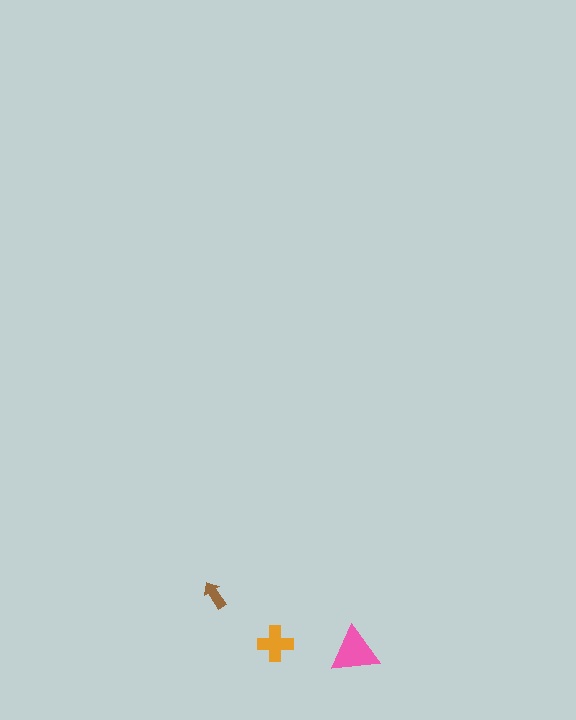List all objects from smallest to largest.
The brown arrow, the orange cross, the pink triangle.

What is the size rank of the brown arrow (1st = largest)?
3rd.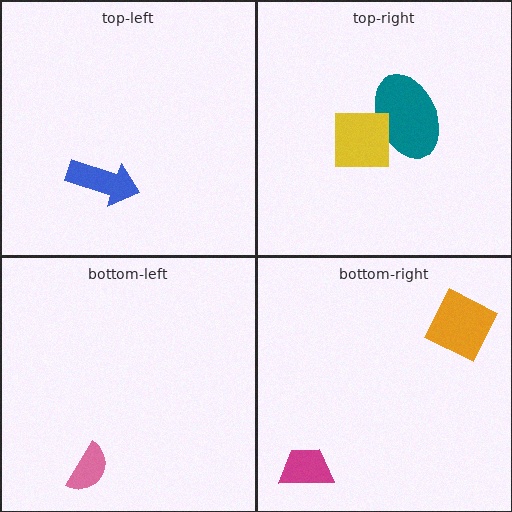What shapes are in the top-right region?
The teal ellipse, the yellow square.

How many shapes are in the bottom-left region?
1.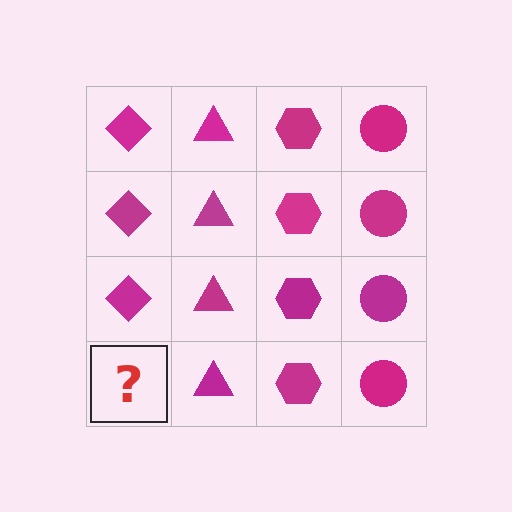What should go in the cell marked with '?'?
The missing cell should contain a magenta diamond.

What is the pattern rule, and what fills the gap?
The rule is that each column has a consistent shape. The gap should be filled with a magenta diamond.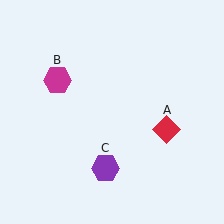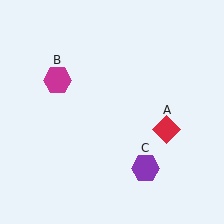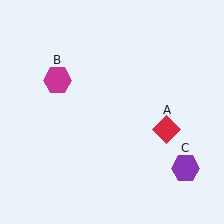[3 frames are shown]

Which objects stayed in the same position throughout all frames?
Red diamond (object A) and magenta hexagon (object B) remained stationary.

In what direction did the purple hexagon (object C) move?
The purple hexagon (object C) moved right.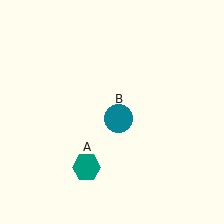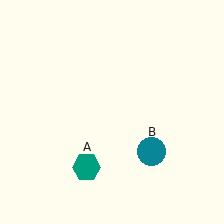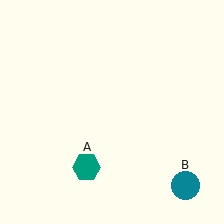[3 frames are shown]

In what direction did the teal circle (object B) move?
The teal circle (object B) moved down and to the right.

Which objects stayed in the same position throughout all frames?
Teal hexagon (object A) remained stationary.